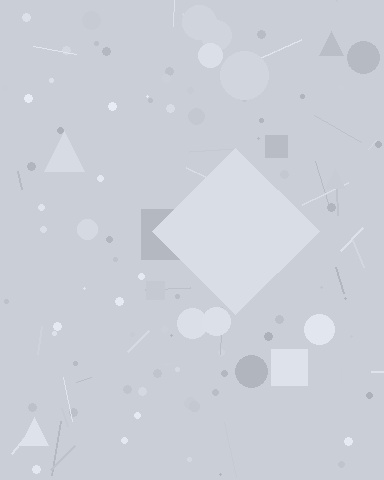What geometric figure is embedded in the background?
A diamond is embedded in the background.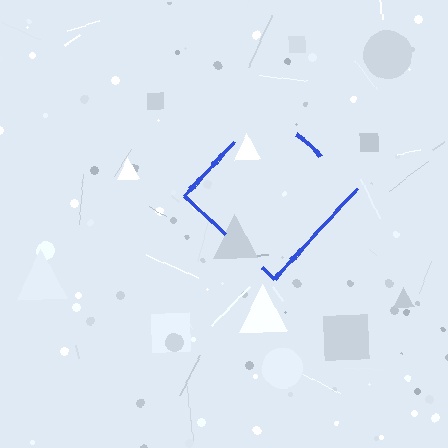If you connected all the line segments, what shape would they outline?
They would outline a diamond.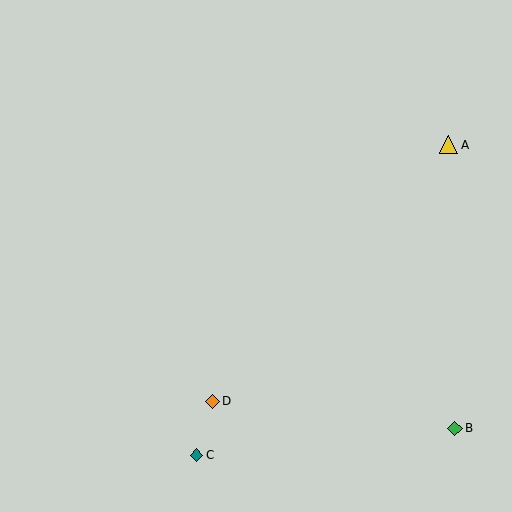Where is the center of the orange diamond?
The center of the orange diamond is at (212, 401).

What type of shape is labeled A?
Shape A is a yellow triangle.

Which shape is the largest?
The yellow triangle (labeled A) is the largest.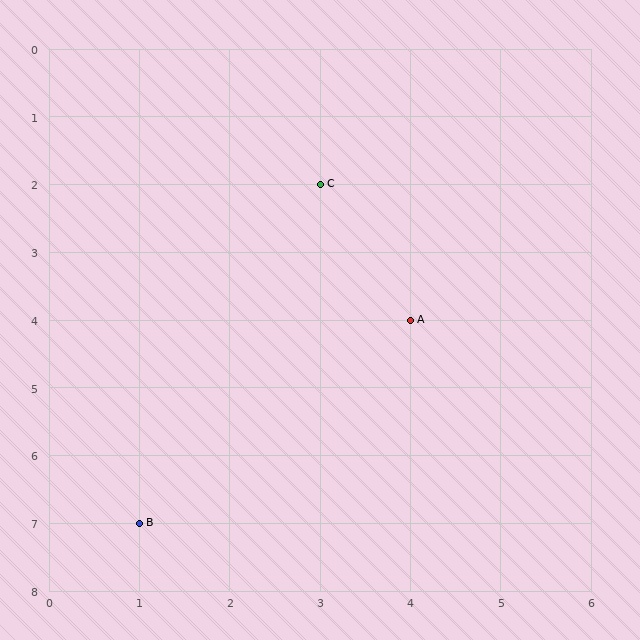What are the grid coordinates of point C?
Point C is at grid coordinates (3, 2).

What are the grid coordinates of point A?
Point A is at grid coordinates (4, 4).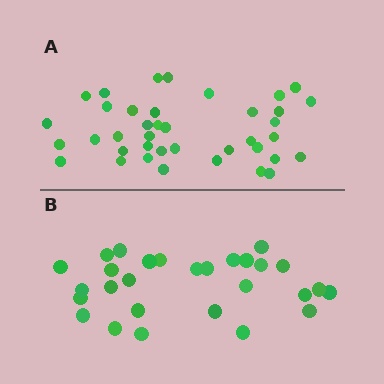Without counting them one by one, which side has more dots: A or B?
Region A (the top region) has more dots.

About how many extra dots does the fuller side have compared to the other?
Region A has roughly 12 or so more dots than region B.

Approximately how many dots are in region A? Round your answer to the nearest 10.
About 40 dots. (The exact count is 39, which rounds to 40.)